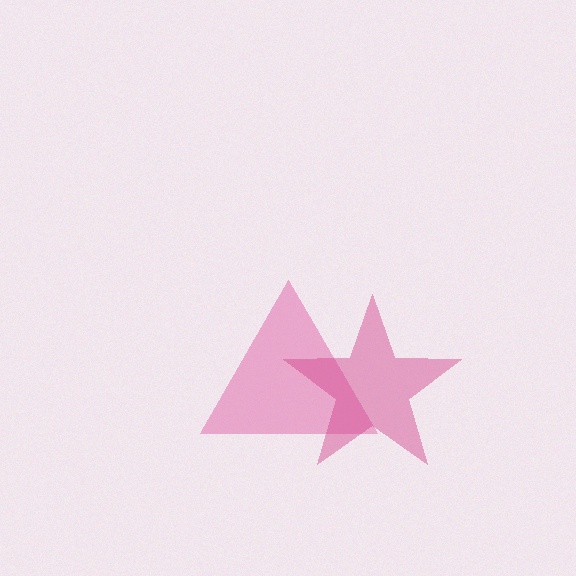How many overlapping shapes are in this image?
There are 2 overlapping shapes in the image.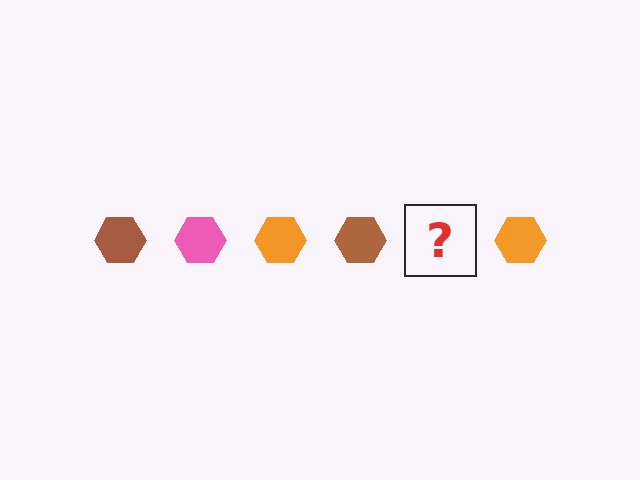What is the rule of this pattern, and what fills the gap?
The rule is that the pattern cycles through brown, pink, orange hexagons. The gap should be filled with a pink hexagon.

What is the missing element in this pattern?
The missing element is a pink hexagon.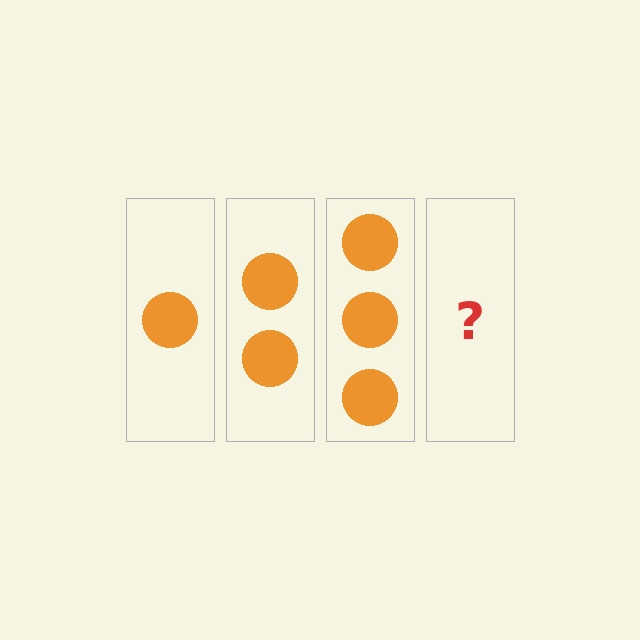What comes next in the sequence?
The next element should be 4 circles.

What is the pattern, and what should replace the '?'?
The pattern is that each step adds one more circle. The '?' should be 4 circles.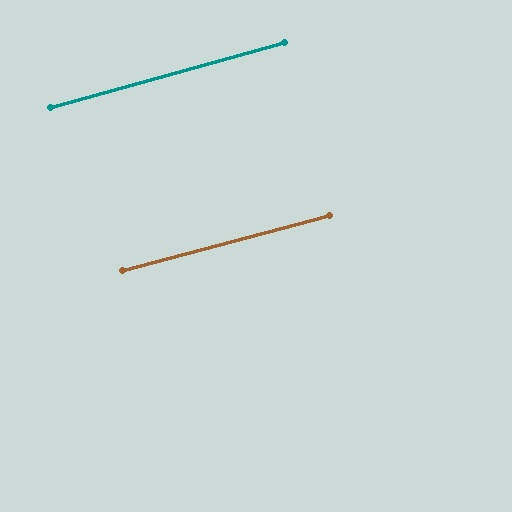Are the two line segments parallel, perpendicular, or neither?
Parallel — their directions differ by only 1.0°.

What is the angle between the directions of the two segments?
Approximately 1 degree.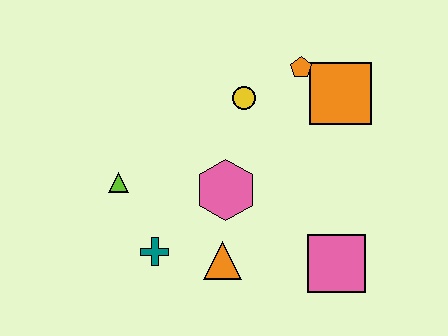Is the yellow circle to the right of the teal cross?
Yes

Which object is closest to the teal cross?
The orange triangle is closest to the teal cross.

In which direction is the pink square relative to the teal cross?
The pink square is to the right of the teal cross.